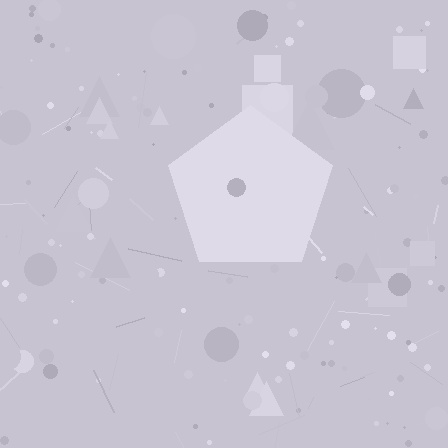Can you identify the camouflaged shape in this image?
The camouflaged shape is a pentagon.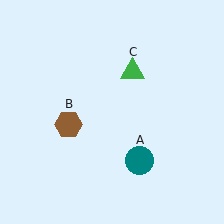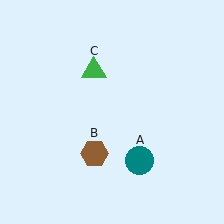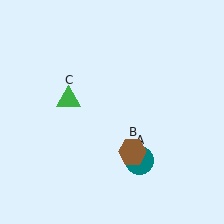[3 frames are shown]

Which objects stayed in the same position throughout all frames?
Teal circle (object A) remained stationary.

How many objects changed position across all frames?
2 objects changed position: brown hexagon (object B), green triangle (object C).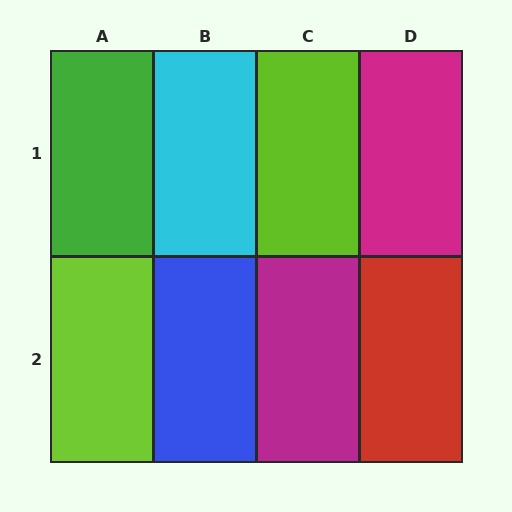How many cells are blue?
1 cell is blue.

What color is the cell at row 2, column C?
Magenta.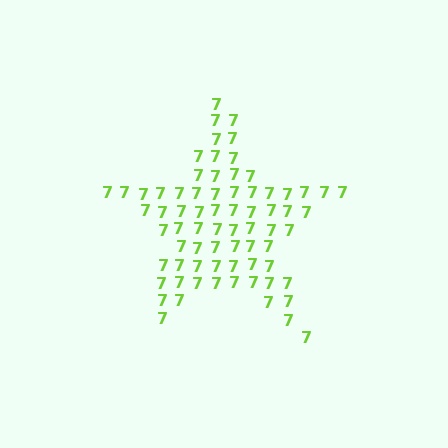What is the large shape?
The large shape is a star.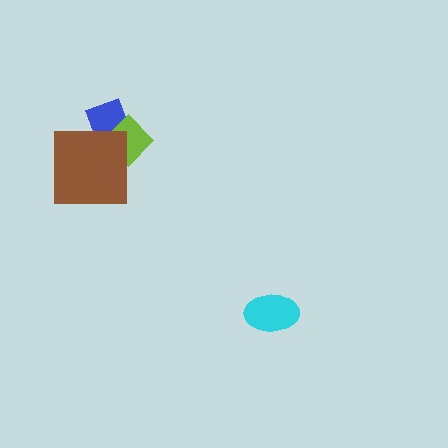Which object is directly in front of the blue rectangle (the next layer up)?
The lime diamond is directly in front of the blue rectangle.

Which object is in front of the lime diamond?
The brown square is in front of the lime diamond.